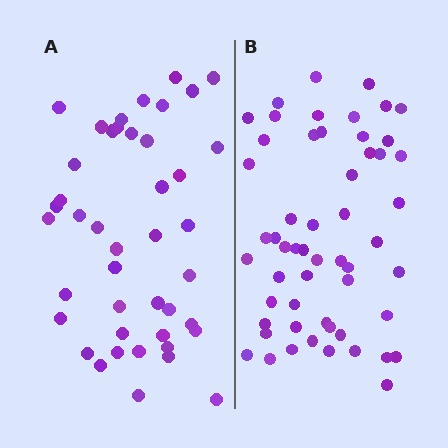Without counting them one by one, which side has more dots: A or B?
Region B (the right region) has more dots.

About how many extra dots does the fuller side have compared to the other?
Region B has roughly 12 or so more dots than region A.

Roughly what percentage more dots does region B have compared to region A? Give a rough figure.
About 30% more.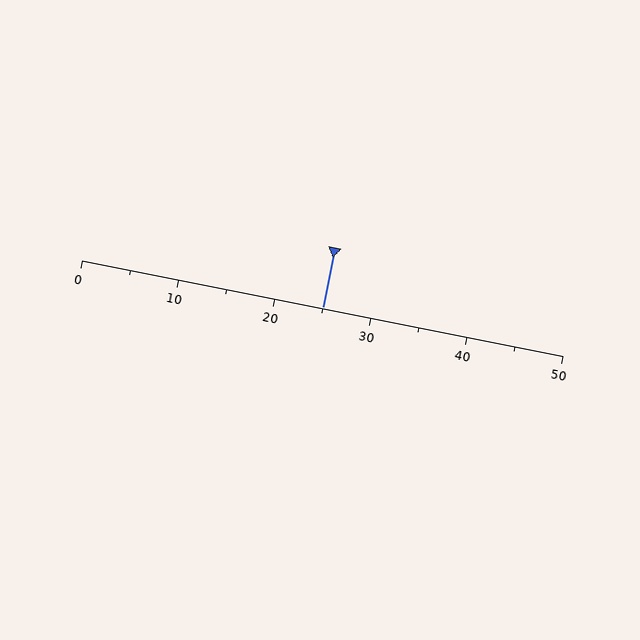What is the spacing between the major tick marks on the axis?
The major ticks are spaced 10 apart.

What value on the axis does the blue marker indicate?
The marker indicates approximately 25.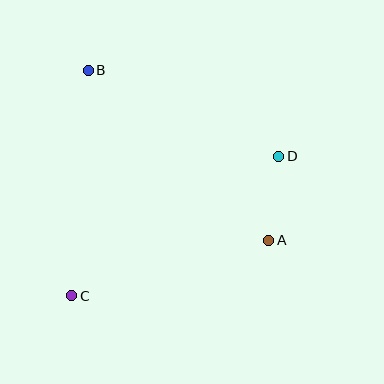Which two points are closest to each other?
Points A and D are closest to each other.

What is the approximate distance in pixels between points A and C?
The distance between A and C is approximately 205 pixels.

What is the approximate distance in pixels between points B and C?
The distance between B and C is approximately 226 pixels.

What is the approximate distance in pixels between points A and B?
The distance between A and B is approximately 248 pixels.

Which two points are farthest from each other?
Points C and D are farthest from each other.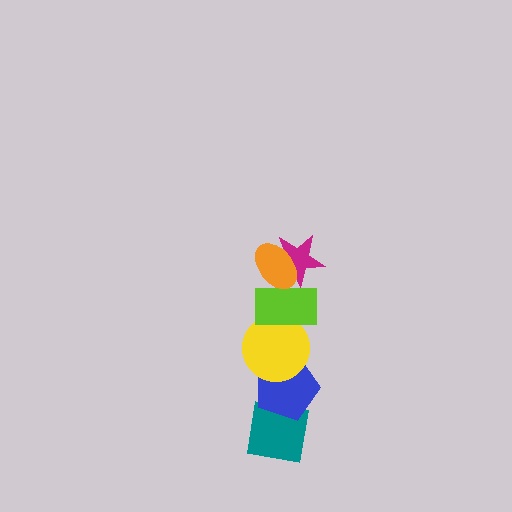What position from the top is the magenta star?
The magenta star is 2nd from the top.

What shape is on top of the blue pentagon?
The yellow circle is on top of the blue pentagon.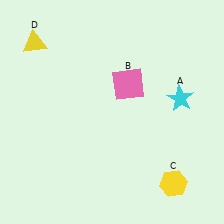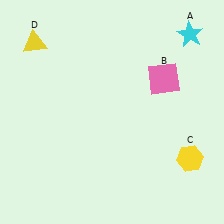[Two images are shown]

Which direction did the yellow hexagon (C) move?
The yellow hexagon (C) moved up.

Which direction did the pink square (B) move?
The pink square (B) moved right.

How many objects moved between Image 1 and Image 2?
3 objects moved between the two images.